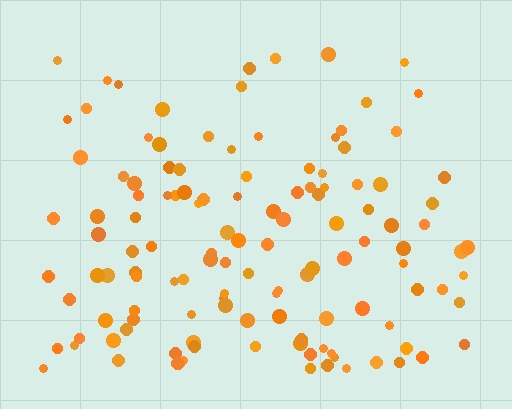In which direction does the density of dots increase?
From top to bottom, with the bottom side densest.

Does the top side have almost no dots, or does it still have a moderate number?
Still a moderate number, just noticeably fewer than the bottom.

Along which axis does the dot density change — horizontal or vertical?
Vertical.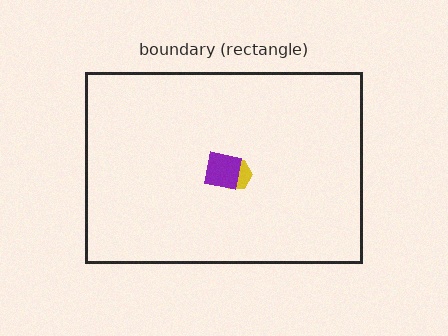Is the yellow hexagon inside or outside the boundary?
Inside.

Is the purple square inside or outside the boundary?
Inside.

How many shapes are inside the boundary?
2 inside, 0 outside.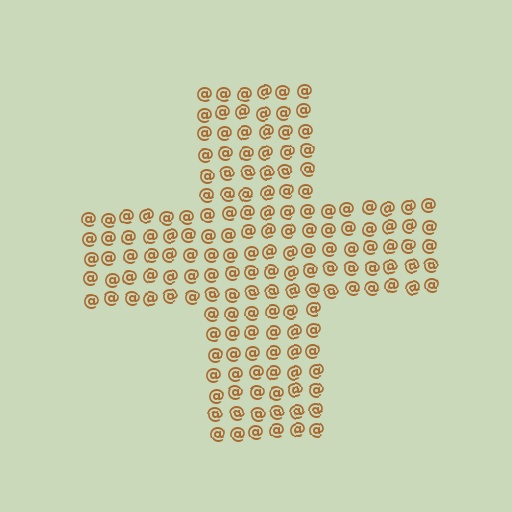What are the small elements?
The small elements are at signs.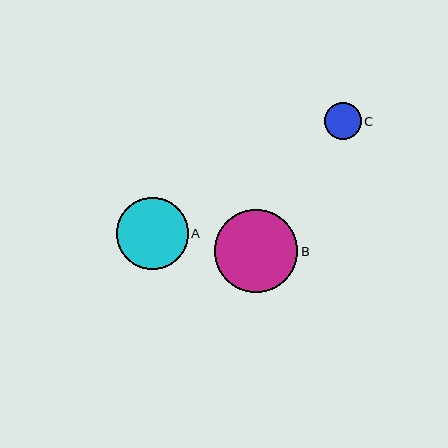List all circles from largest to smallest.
From largest to smallest: B, A, C.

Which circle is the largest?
Circle B is the largest with a size of approximately 83 pixels.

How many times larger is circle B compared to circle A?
Circle B is approximately 1.2 times the size of circle A.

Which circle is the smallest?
Circle C is the smallest with a size of approximately 37 pixels.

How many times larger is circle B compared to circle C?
Circle B is approximately 2.3 times the size of circle C.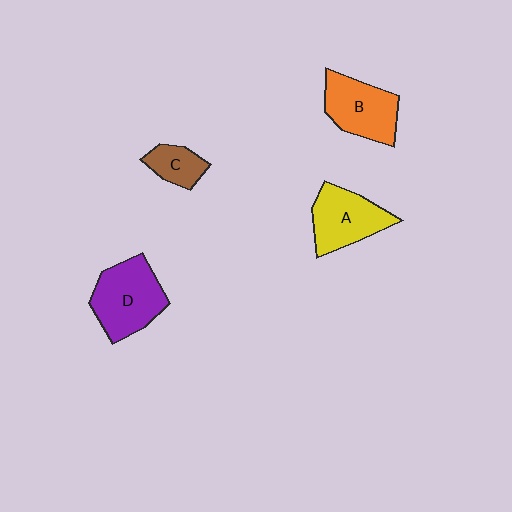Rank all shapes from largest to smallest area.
From largest to smallest: D (purple), B (orange), A (yellow), C (brown).